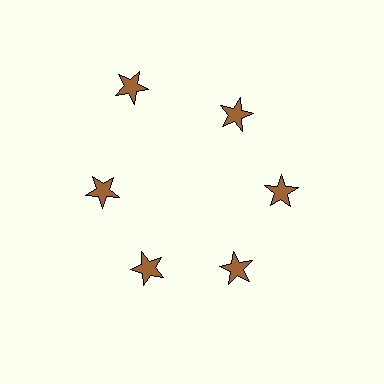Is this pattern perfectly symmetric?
No. The 6 brown stars are arranged in a ring, but one element near the 11 o'clock position is pushed outward from the center, breaking the 6-fold rotational symmetry.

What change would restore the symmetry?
The symmetry would be restored by moving it inward, back onto the ring so that all 6 stars sit at equal angles and equal distance from the center.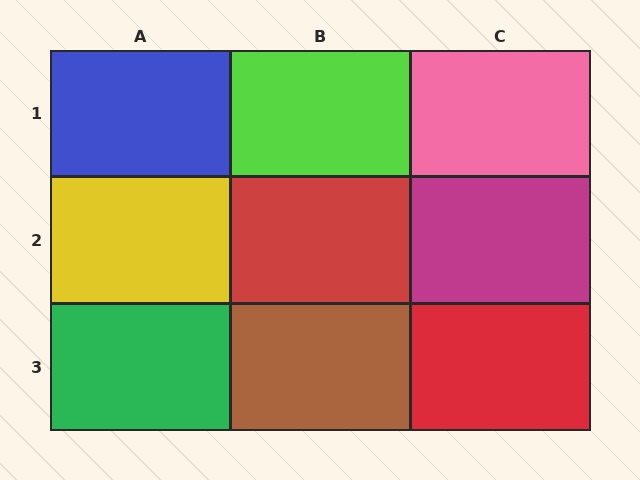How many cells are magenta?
1 cell is magenta.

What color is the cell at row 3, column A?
Green.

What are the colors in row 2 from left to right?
Yellow, red, magenta.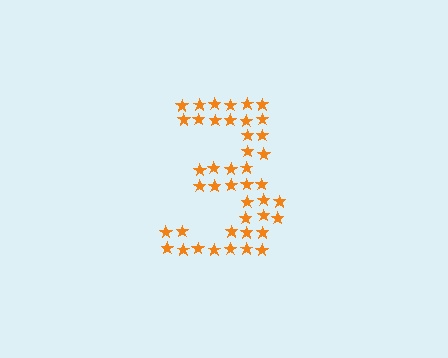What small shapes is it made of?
It is made of small stars.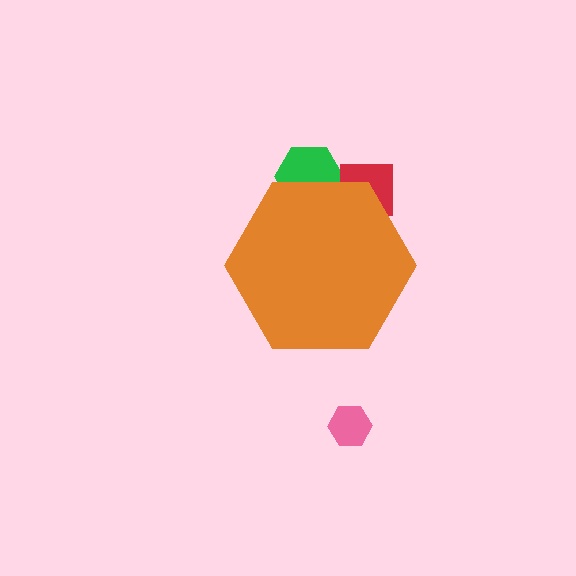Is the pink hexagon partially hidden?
No, the pink hexagon is fully visible.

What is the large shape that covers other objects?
An orange hexagon.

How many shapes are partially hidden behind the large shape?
2 shapes are partially hidden.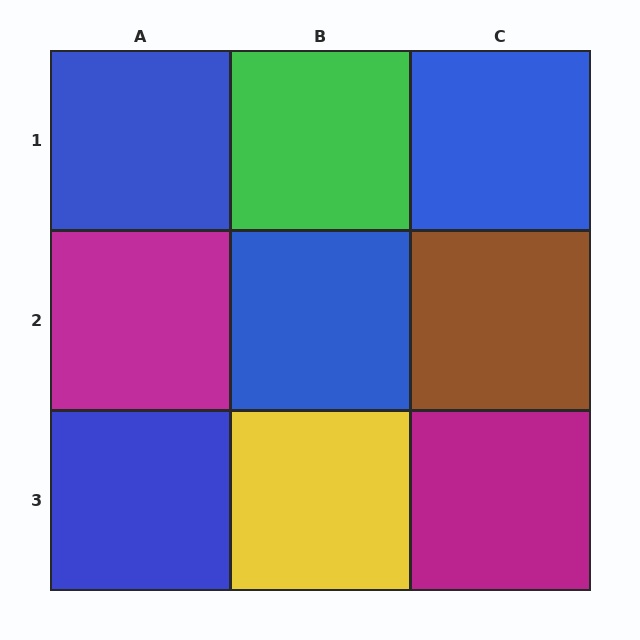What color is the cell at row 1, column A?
Blue.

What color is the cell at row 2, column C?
Brown.